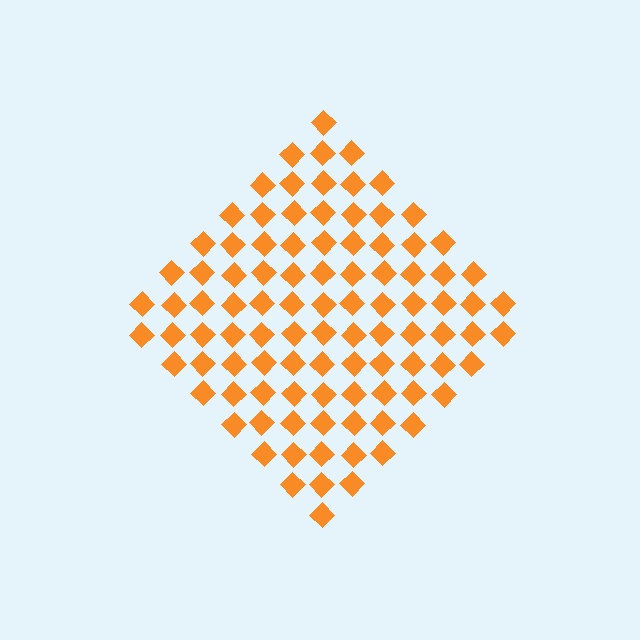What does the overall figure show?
The overall figure shows a diamond.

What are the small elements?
The small elements are diamonds.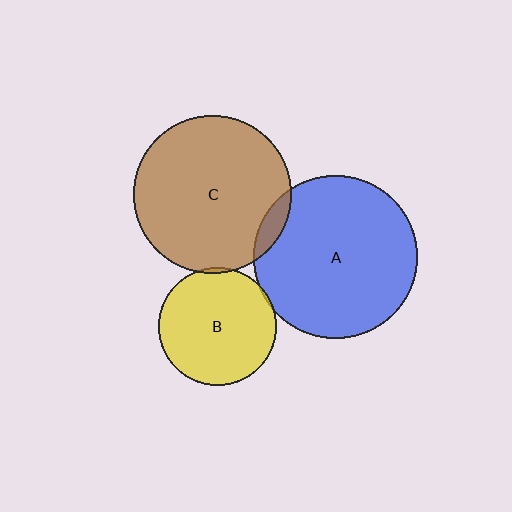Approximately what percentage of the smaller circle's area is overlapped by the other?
Approximately 5%.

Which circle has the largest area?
Circle A (blue).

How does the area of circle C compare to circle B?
Approximately 1.8 times.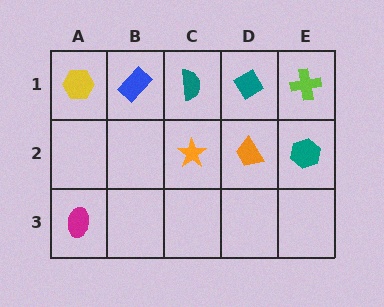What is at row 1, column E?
A lime cross.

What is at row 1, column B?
A blue rectangle.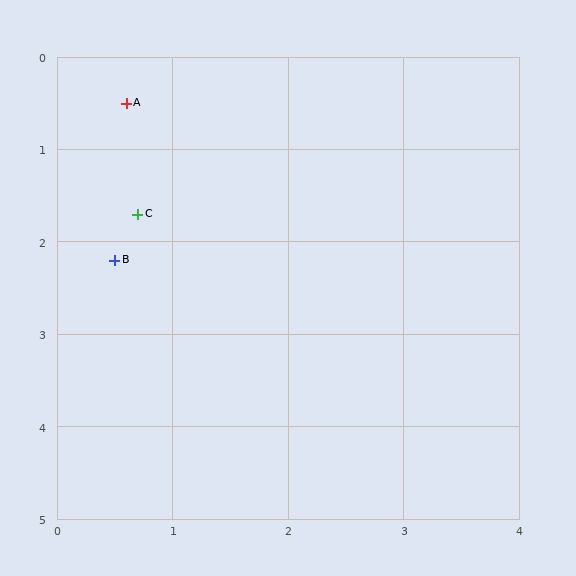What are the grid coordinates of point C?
Point C is at approximately (0.7, 1.7).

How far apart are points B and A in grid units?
Points B and A are about 1.7 grid units apart.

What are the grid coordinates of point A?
Point A is at approximately (0.6, 0.5).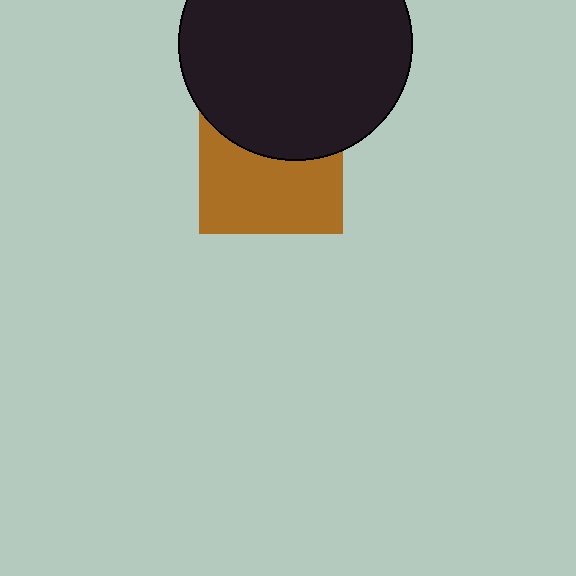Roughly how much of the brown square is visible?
About half of it is visible (roughly 58%).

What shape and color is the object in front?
The object in front is a black circle.